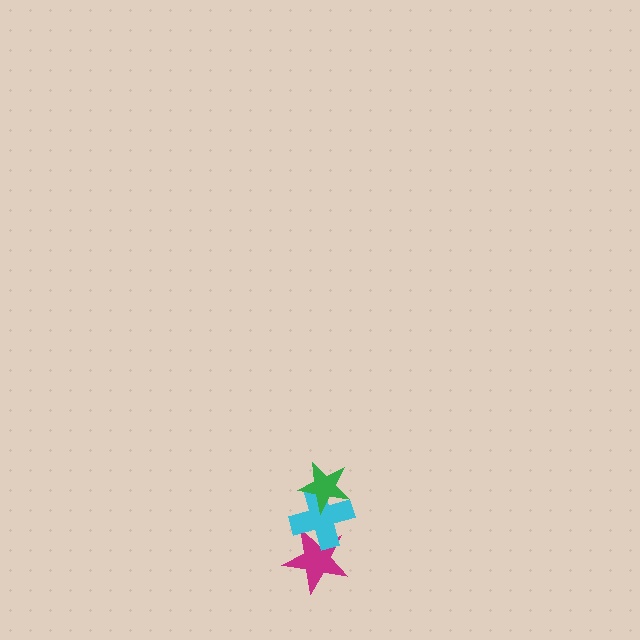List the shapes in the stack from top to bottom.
From top to bottom: the green star, the cyan cross, the magenta star.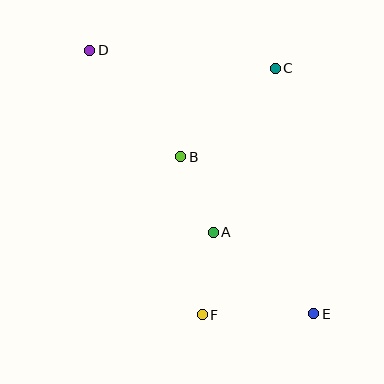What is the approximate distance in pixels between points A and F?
The distance between A and F is approximately 83 pixels.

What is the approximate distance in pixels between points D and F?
The distance between D and F is approximately 288 pixels.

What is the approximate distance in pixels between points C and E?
The distance between C and E is approximately 249 pixels.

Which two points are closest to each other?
Points A and B are closest to each other.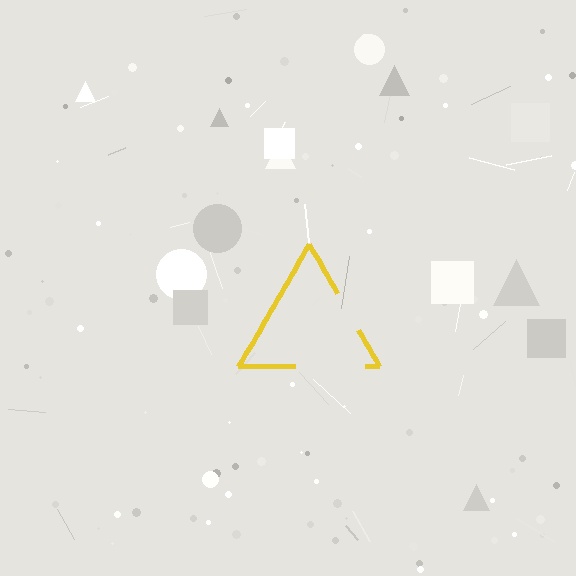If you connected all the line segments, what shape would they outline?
They would outline a triangle.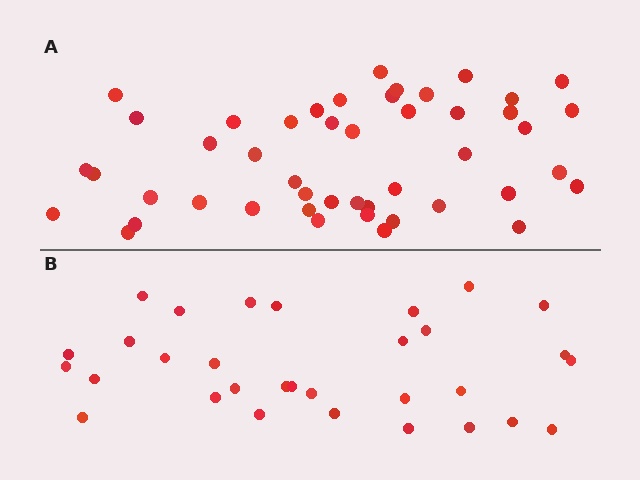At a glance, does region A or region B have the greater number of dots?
Region A (the top region) has more dots.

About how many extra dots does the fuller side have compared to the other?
Region A has approximately 15 more dots than region B.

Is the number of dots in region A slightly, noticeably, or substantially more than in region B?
Region A has substantially more. The ratio is roughly 1.5 to 1.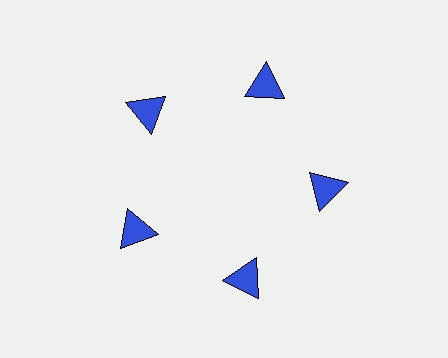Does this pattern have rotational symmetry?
Yes, this pattern has 5-fold rotational symmetry. It looks the same after rotating 72 degrees around the center.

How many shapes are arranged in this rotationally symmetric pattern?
There are 5 shapes, arranged in 5 groups of 1.